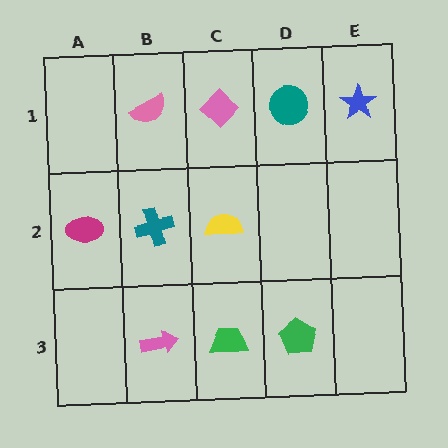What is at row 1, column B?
A pink semicircle.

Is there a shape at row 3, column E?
No, that cell is empty.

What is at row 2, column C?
A yellow semicircle.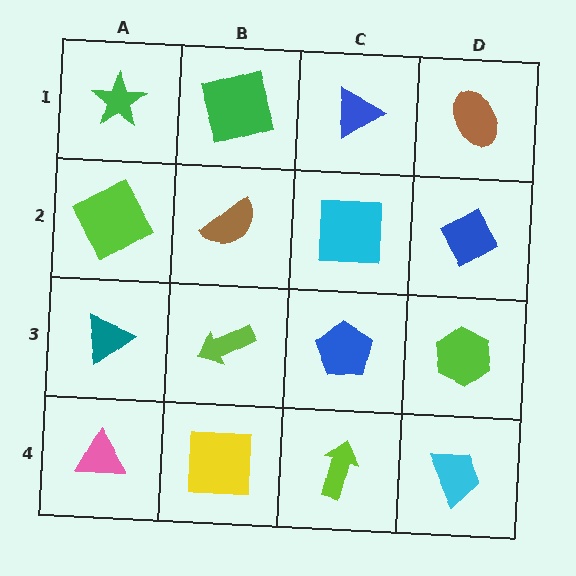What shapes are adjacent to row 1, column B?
A brown semicircle (row 2, column B), a green star (row 1, column A), a blue triangle (row 1, column C).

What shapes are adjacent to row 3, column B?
A brown semicircle (row 2, column B), a yellow square (row 4, column B), a teal triangle (row 3, column A), a blue pentagon (row 3, column C).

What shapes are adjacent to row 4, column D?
A lime hexagon (row 3, column D), a lime arrow (row 4, column C).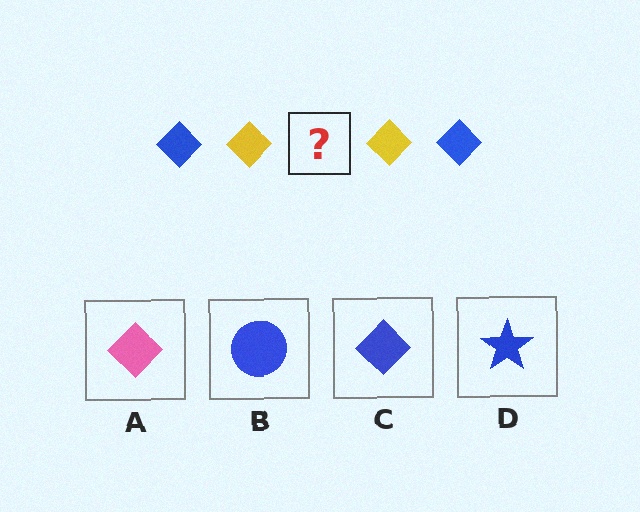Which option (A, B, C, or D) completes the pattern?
C.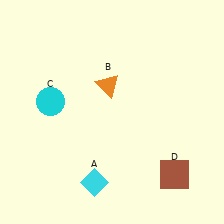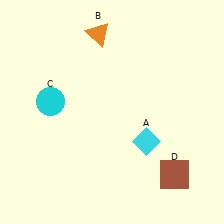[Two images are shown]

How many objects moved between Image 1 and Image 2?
2 objects moved between the two images.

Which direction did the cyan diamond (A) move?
The cyan diamond (A) moved right.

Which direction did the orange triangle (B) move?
The orange triangle (B) moved up.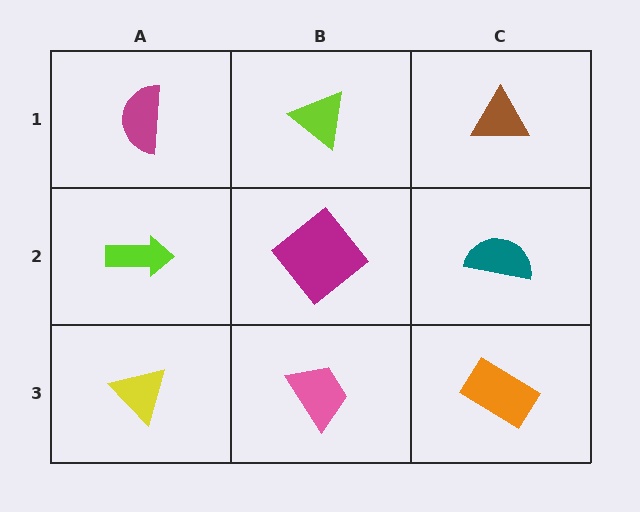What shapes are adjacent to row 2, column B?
A lime triangle (row 1, column B), a pink trapezoid (row 3, column B), a lime arrow (row 2, column A), a teal semicircle (row 2, column C).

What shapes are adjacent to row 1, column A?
A lime arrow (row 2, column A), a lime triangle (row 1, column B).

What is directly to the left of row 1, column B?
A magenta semicircle.